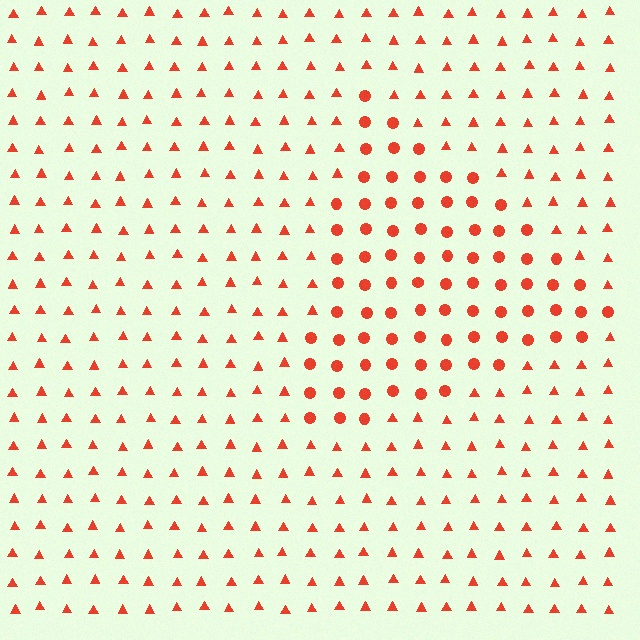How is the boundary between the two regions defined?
The boundary is defined by a change in element shape: circles inside vs. triangles outside. All elements share the same color and spacing.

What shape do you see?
I see a triangle.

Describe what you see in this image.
The image is filled with small red elements arranged in a uniform grid. A triangle-shaped region contains circles, while the surrounding area contains triangles. The boundary is defined purely by the change in element shape.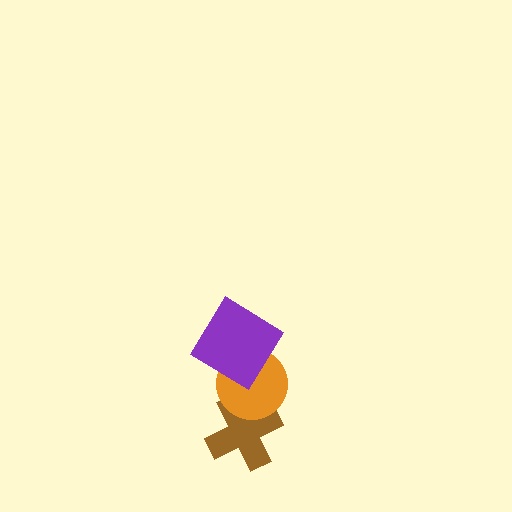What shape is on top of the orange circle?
The purple diamond is on top of the orange circle.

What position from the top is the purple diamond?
The purple diamond is 1st from the top.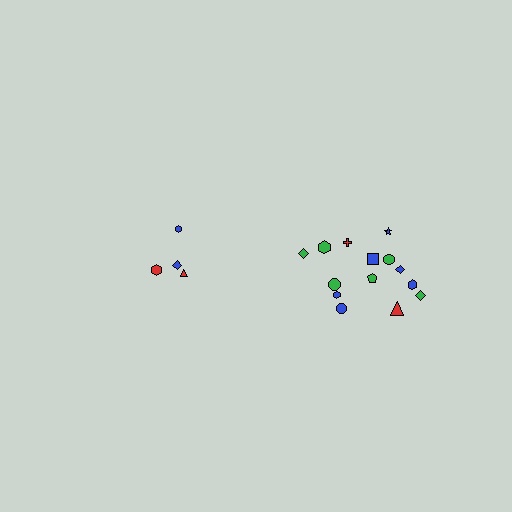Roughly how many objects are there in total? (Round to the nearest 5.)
Roughly 20 objects in total.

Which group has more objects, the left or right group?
The right group.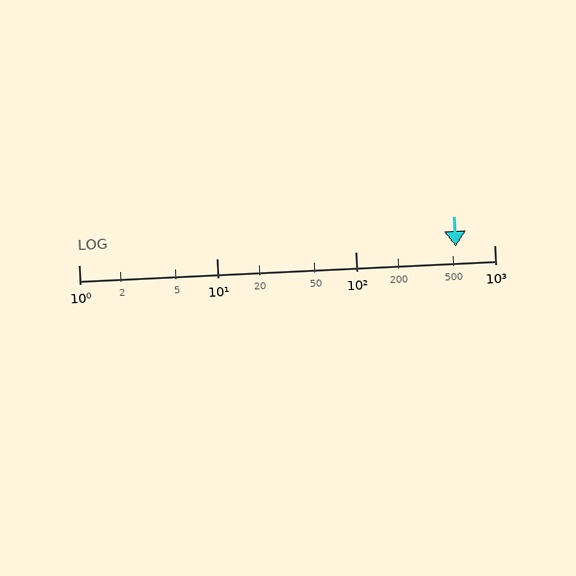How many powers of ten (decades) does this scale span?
The scale spans 3 decades, from 1 to 1000.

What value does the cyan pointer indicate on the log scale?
The pointer indicates approximately 530.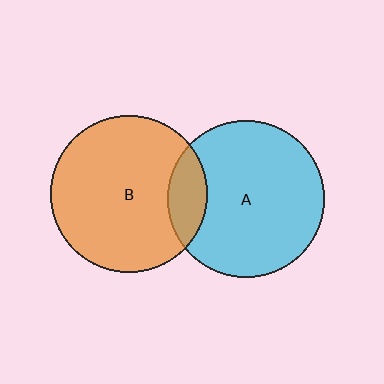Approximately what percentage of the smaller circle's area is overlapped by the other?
Approximately 15%.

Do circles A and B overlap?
Yes.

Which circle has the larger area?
Circle B (orange).